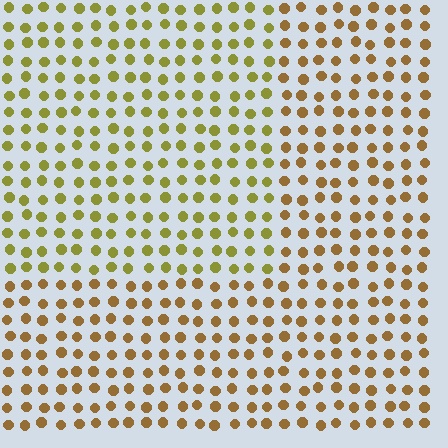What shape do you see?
I see a rectangle.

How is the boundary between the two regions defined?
The boundary is defined purely by a slight shift in hue (about 29 degrees). Spacing, size, and orientation are identical on both sides.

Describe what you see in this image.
The image is filled with small brown elements in a uniform arrangement. A rectangle-shaped region is visible where the elements are tinted to a slightly different hue, forming a subtle color boundary.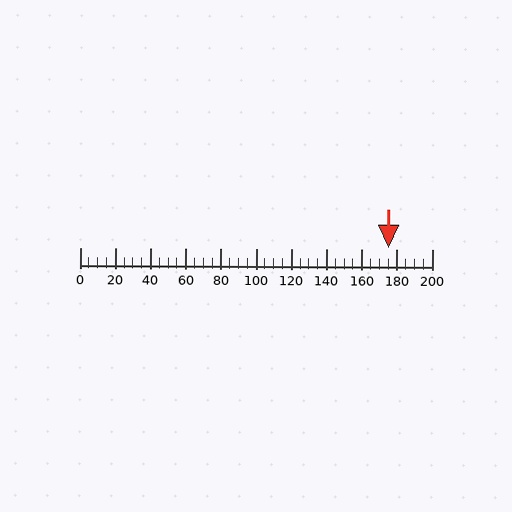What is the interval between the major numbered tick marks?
The major tick marks are spaced 20 units apart.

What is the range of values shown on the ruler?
The ruler shows values from 0 to 200.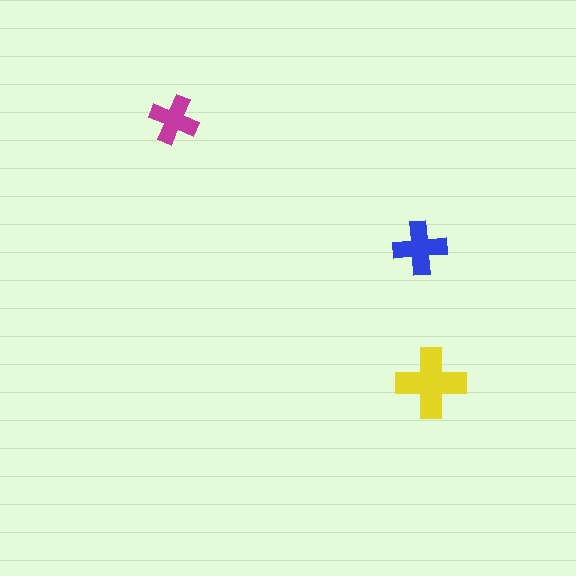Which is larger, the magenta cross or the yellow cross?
The yellow one.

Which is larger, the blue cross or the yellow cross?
The yellow one.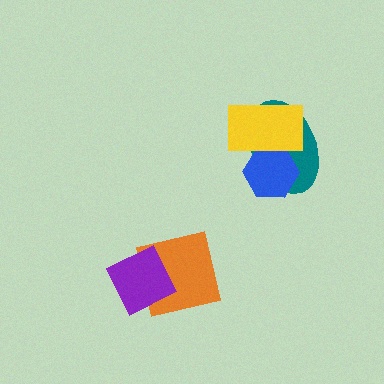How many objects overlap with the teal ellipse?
2 objects overlap with the teal ellipse.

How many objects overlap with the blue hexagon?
2 objects overlap with the blue hexagon.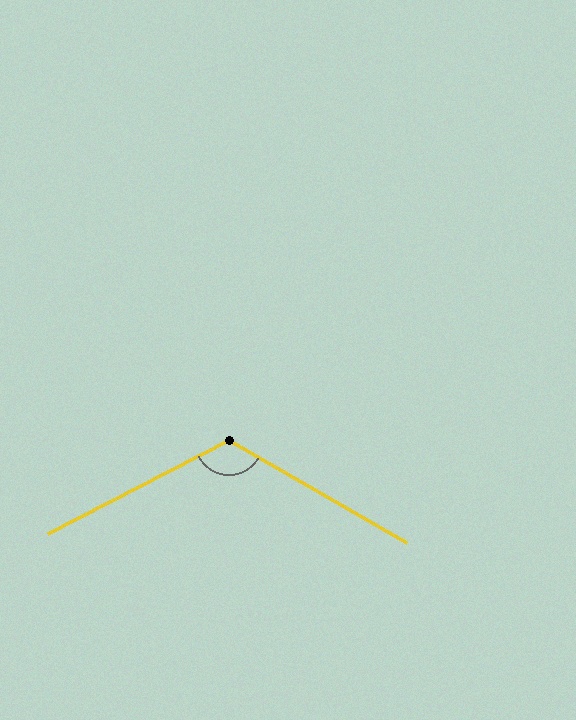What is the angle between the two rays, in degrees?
Approximately 123 degrees.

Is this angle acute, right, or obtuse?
It is obtuse.